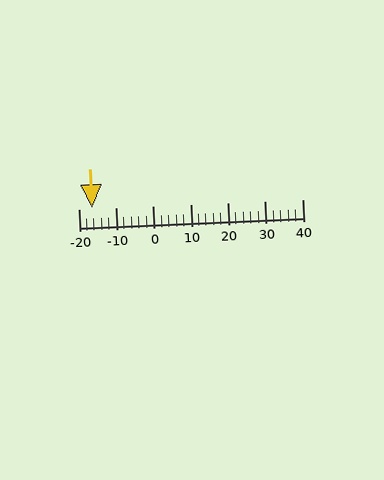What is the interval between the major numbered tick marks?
The major tick marks are spaced 10 units apart.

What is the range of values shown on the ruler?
The ruler shows values from -20 to 40.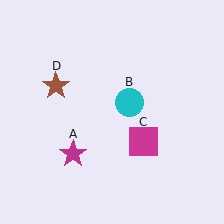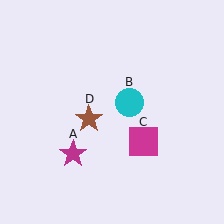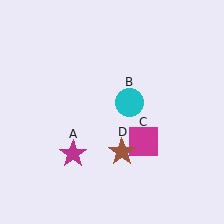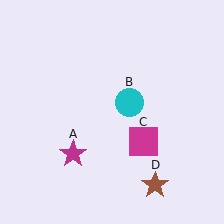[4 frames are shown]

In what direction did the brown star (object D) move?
The brown star (object D) moved down and to the right.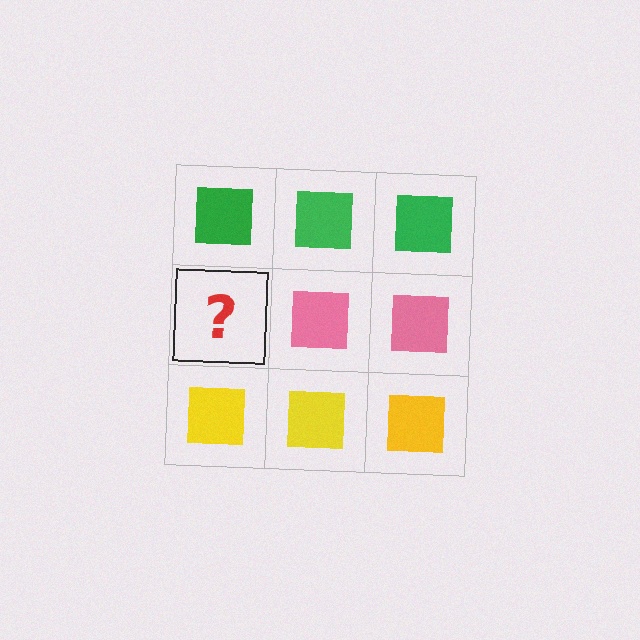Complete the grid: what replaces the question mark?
The question mark should be replaced with a pink square.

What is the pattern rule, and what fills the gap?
The rule is that each row has a consistent color. The gap should be filled with a pink square.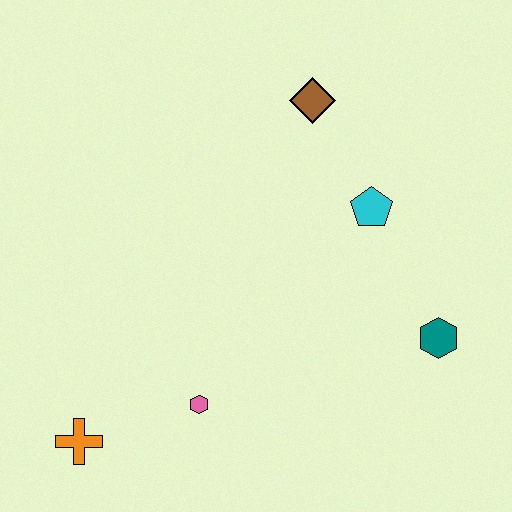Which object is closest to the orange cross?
The pink hexagon is closest to the orange cross.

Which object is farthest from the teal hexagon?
The orange cross is farthest from the teal hexagon.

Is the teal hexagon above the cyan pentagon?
No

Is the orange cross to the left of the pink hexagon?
Yes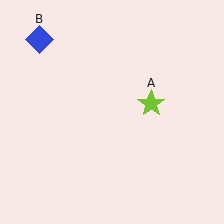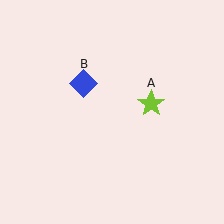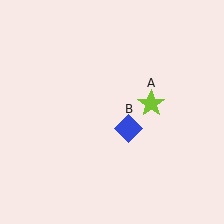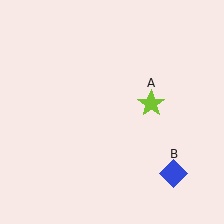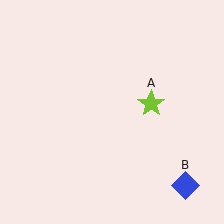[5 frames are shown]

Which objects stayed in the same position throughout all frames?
Lime star (object A) remained stationary.